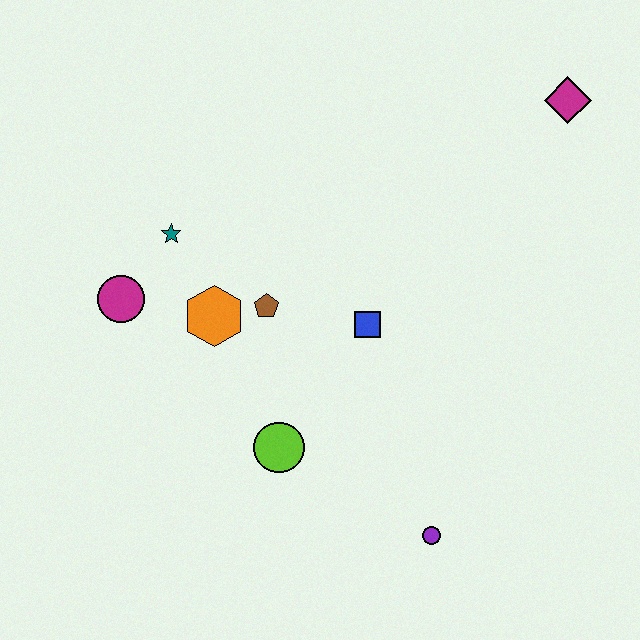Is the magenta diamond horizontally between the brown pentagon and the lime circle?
No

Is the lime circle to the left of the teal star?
No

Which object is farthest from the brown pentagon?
The magenta diamond is farthest from the brown pentagon.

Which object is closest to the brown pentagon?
The orange hexagon is closest to the brown pentagon.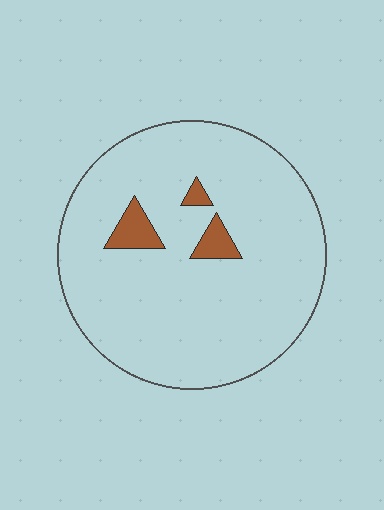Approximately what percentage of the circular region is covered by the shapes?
Approximately 5%.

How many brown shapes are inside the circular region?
3.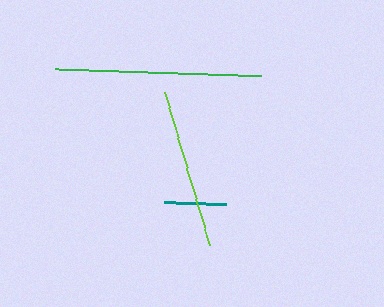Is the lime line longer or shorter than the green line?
The green line is longer than the lime line.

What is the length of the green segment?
The green segment is approximately 207 pixels long.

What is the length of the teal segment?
The teal segment is approximately 61 pixels long.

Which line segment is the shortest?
The teal line is the shortest at approximately 61 pixels.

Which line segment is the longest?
The green line is the longest at approximately 207 pixels.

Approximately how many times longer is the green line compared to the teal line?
The green line is approximately 3.4 times the length of the teal line.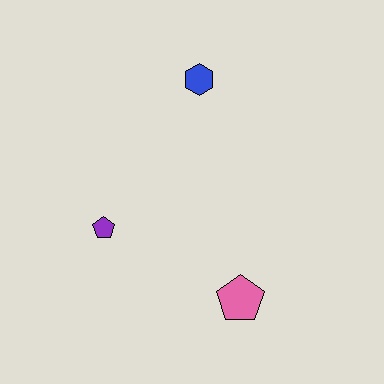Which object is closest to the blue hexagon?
The purple pentagon is closest to the blue hexagon.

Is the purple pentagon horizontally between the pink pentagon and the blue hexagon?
No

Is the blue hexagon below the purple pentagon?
No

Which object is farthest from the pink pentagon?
The blue hexagon is farthest from the pink pentagon.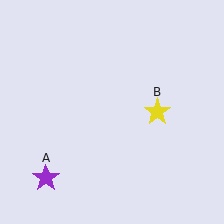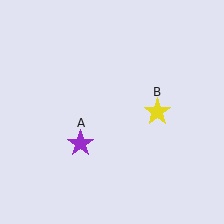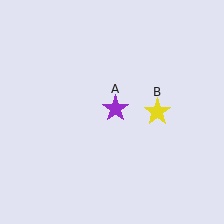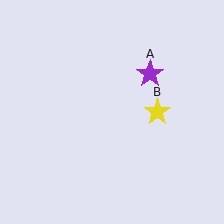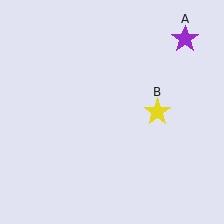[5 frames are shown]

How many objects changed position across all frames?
1 object changed position: purple star (object A).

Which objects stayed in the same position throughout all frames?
Yellow star (object B) remained stationary.